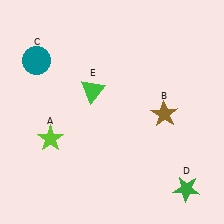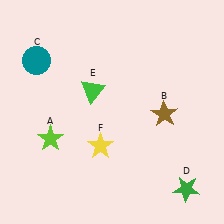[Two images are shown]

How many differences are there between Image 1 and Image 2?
There is 1 difference between the two images.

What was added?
A yellow star (F) was added in Image 2.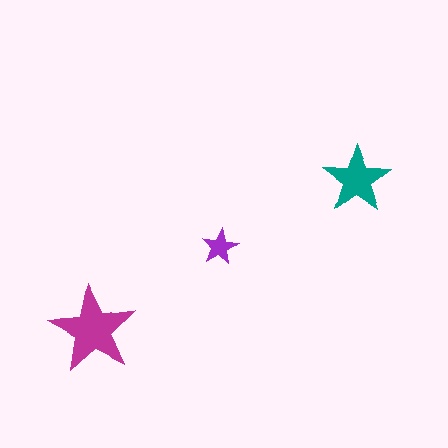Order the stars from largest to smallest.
the magenta one, the teal one, the purple one.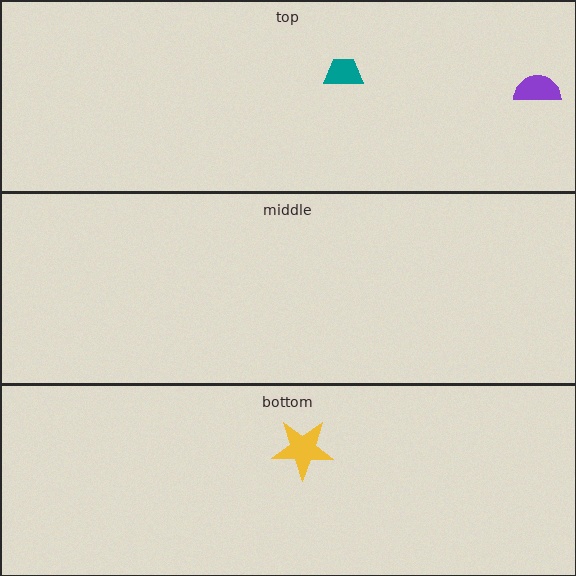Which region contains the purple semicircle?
The top region.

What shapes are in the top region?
The purple semicircle, the teal trapezoid.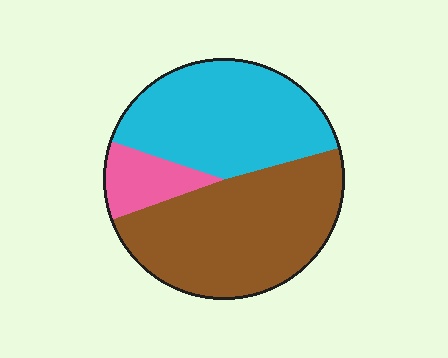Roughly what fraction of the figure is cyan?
Cyan takes up about two fifths (2/5) of the figure.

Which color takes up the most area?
Brown, at roughly 50%.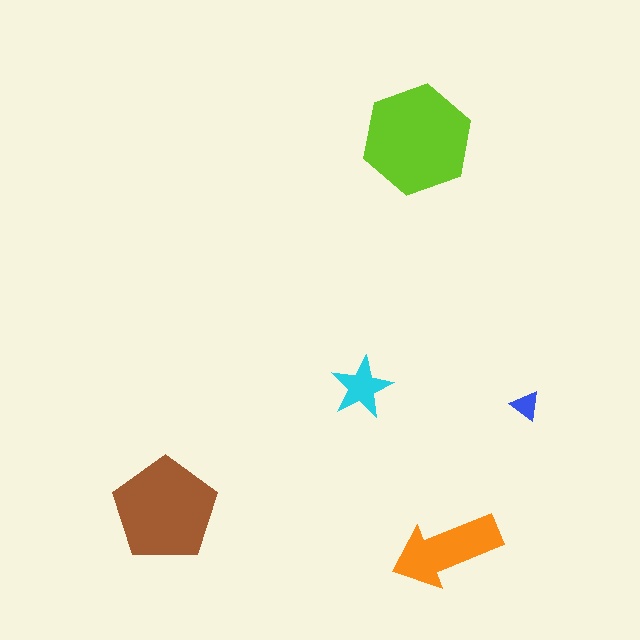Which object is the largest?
The lime hexagon.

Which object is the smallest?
The blue triangle.